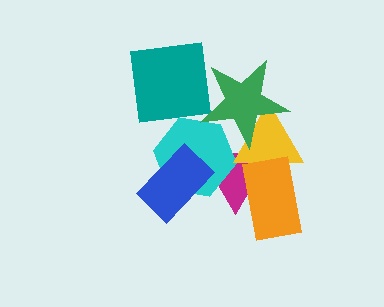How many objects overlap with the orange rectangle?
2 objects overlap with the orange rectangle.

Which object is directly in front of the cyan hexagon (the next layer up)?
The blue rectangle is directly in front of the cyan hexagon.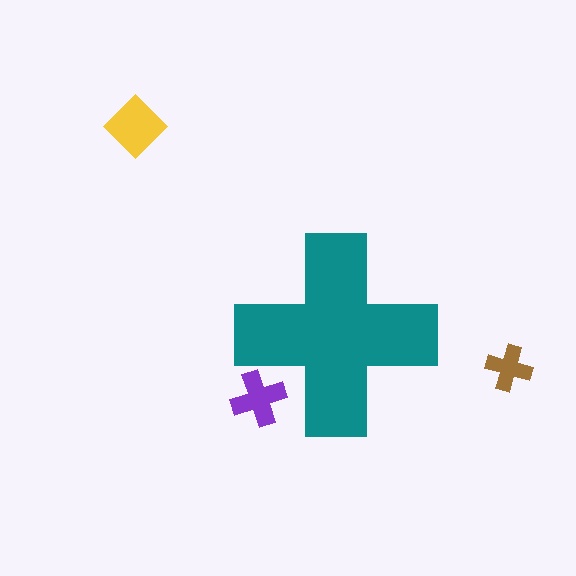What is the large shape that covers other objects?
A teal cross.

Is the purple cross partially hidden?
Yes, the purple cross is partially hidden behind the teal cross.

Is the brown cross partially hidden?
No, the brown cross is fully visible.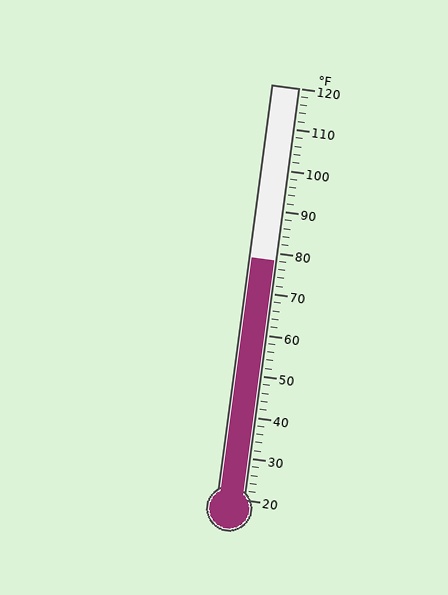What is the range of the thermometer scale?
The thermometer scale ranges from 20°F to 120°F.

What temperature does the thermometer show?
The thermometer shows approximately 78°F.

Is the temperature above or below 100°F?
The temperature is below 100°F.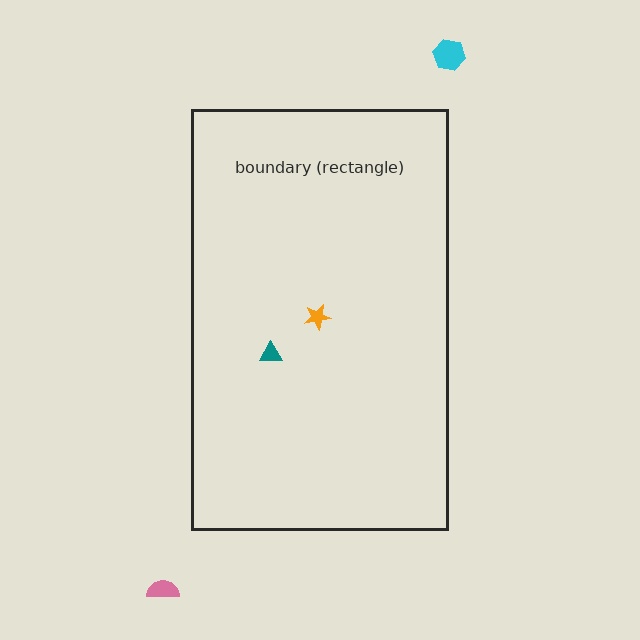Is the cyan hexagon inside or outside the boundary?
Outside.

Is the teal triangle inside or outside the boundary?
Inside.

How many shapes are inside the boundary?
2 inside, 2 outside.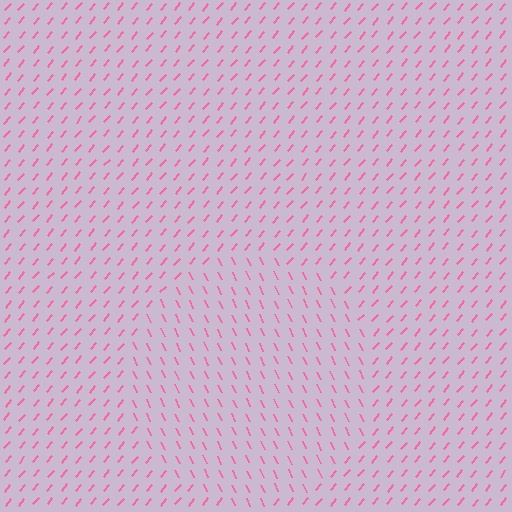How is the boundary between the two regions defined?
The boundary is defined purely by a change in line orientation (approximately 65 degrees difference). All lines are the same color and thickness.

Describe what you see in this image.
The image is filled with small pink line segments. A circle region in the image has lines oriented differently from the surrounding lines, creating a visible texture boundary.